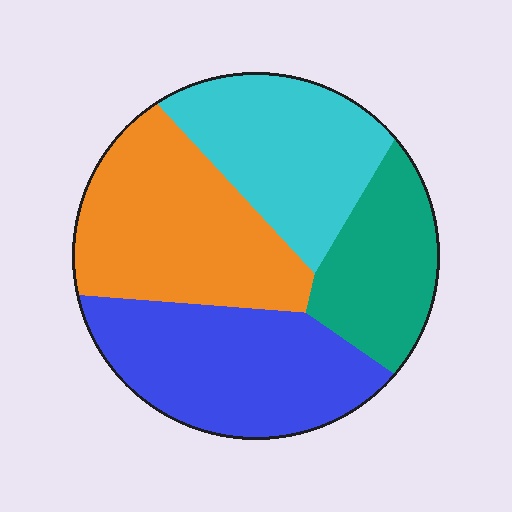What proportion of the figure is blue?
Blue takes up about one quarter (1/4) of the figure.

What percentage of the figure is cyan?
Cyan takes up about one quarter (1/4) of the figure.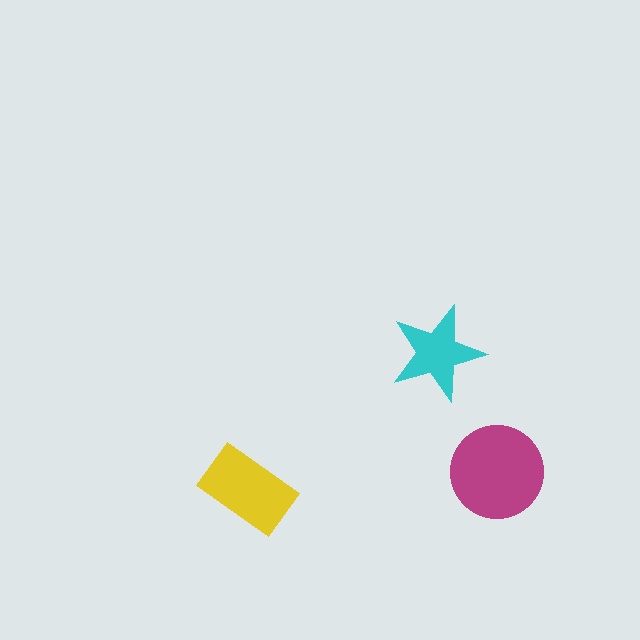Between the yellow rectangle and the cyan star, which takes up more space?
The yellow rectangle.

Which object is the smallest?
The cyan star.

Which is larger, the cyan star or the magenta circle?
The magenta circle.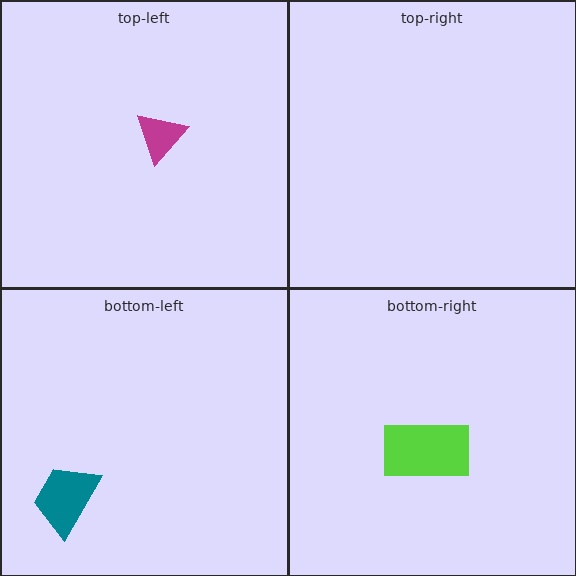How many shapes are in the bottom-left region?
1.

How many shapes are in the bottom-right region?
1.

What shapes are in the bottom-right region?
The lime rectangle.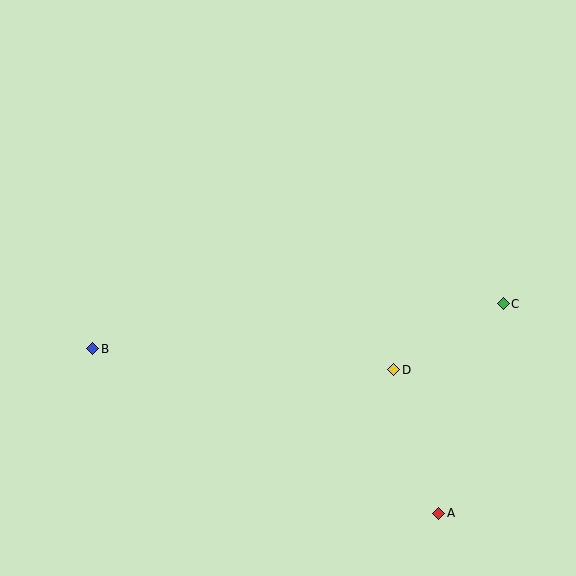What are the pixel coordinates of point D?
Point D is at (394, 370).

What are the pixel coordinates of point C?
Point C is at (503, 304).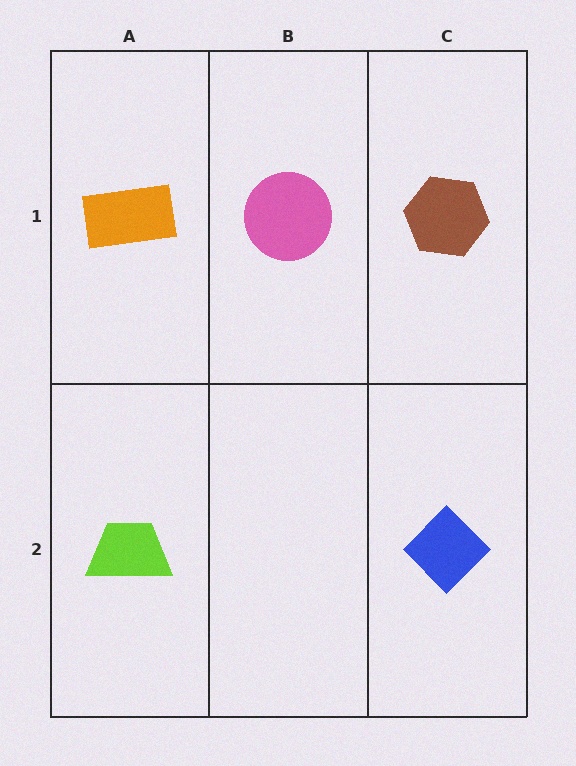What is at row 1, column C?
A brown hexagon.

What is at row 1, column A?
An orange rectangle.